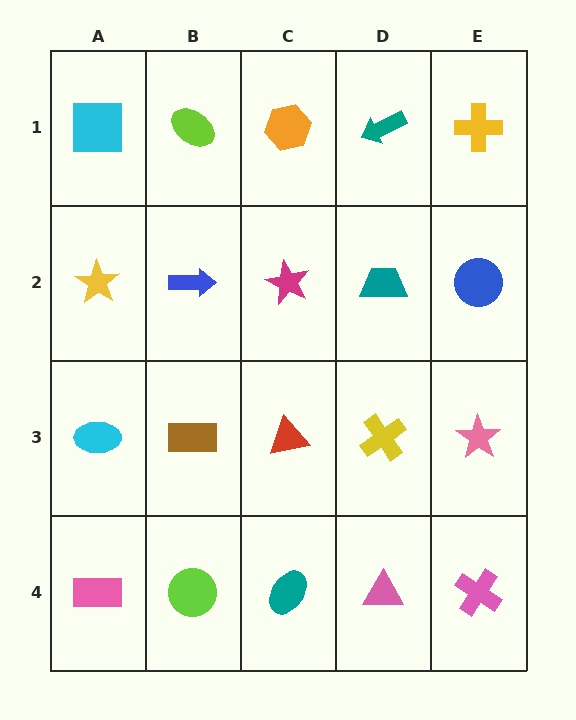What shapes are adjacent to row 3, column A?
A yellow star (row 2, column A), a pink rectangle (row 4, column A), a brown rectangle (row 3, column B).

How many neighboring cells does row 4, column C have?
3.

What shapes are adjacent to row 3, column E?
A blue circle (row 2, column E), a pink cross (row 4, column E), a yellow cross (row 3, column D).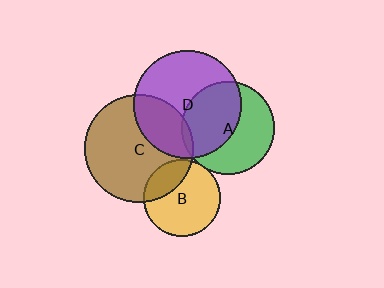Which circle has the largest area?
Circle D (purple).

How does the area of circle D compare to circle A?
Approximately 1.4 times.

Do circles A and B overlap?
Yes.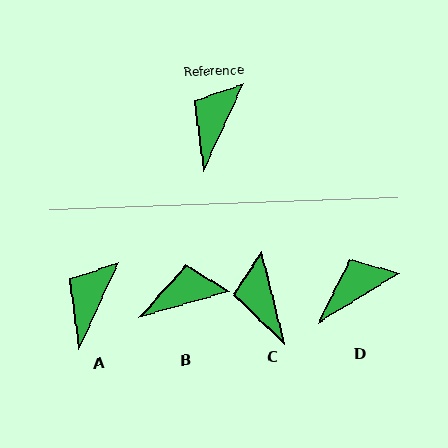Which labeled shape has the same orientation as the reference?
A.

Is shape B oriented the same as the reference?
No, it is off by about 50 degrees.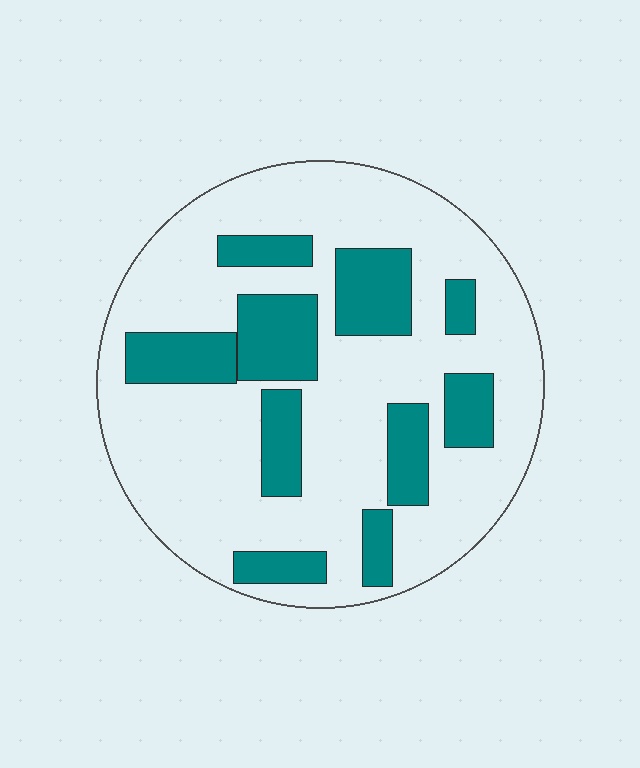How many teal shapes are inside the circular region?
10.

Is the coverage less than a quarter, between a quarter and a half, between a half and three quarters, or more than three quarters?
Between a quarter and a half.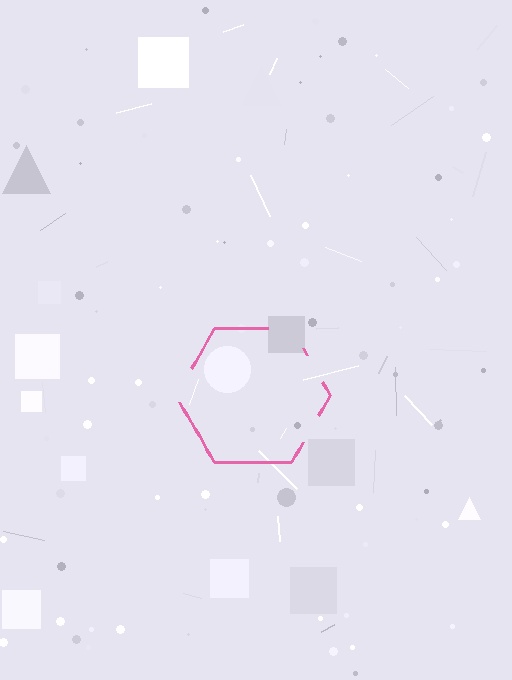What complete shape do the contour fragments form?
The contour fragments form a hexagon.